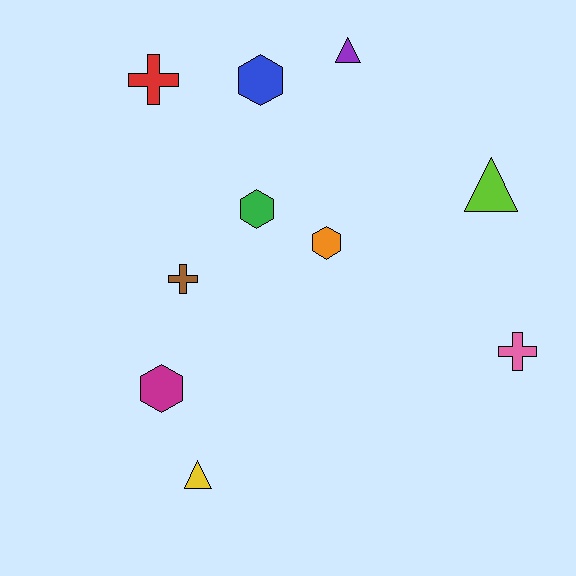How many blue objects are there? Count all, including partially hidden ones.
There is 1 blue object.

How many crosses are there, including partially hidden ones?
There are 3 crosses.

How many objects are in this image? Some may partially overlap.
There are 10 objects.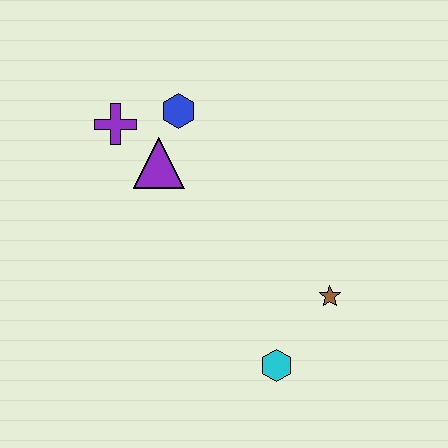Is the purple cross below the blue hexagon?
Yes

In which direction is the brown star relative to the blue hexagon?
The brown star is below the blue hexagon.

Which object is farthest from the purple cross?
The cyan hexagon is farthest from the purple cross.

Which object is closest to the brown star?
The cyan hexagon is closest to the brown star.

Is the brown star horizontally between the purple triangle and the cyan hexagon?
No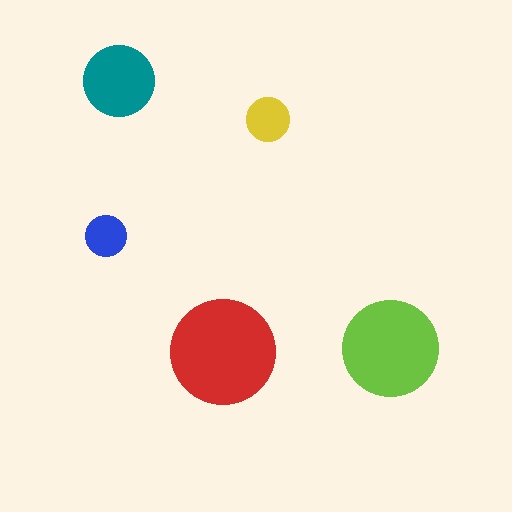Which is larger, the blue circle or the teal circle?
The teal one.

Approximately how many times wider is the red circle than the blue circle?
About 2.5 times wider.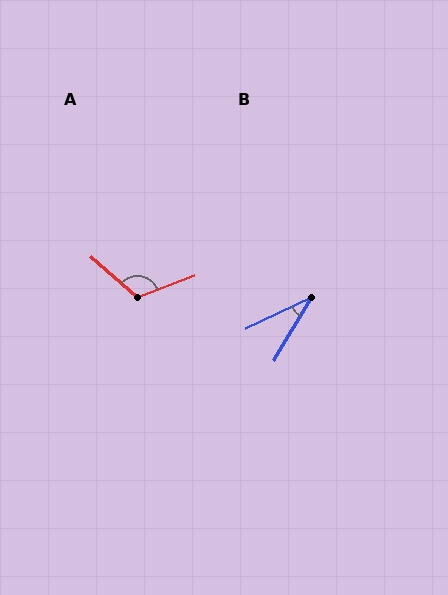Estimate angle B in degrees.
Approximately 34 degrees.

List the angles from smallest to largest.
B (34°), A (118°).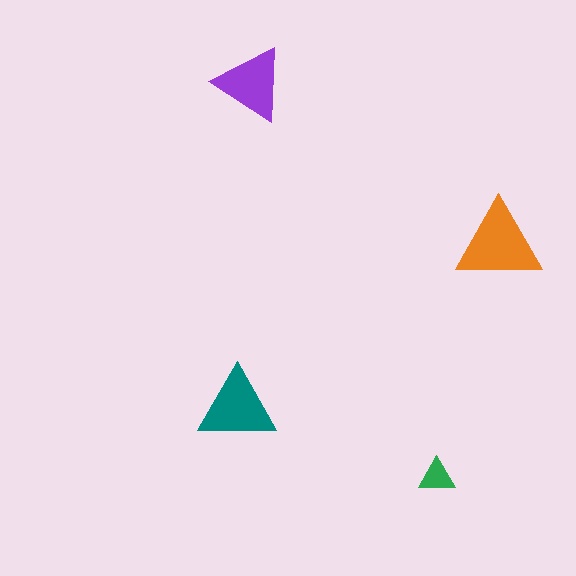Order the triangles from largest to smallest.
the orange one, the teal one, the purple one, the green one.